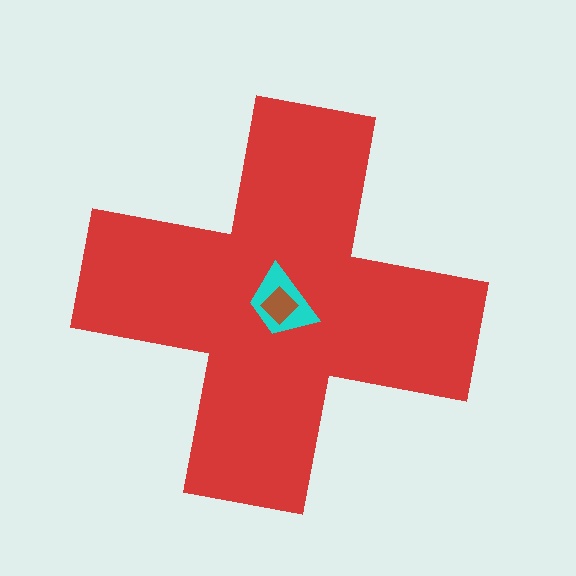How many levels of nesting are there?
3.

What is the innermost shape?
The brown diamond.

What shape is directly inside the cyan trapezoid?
The brown diamond.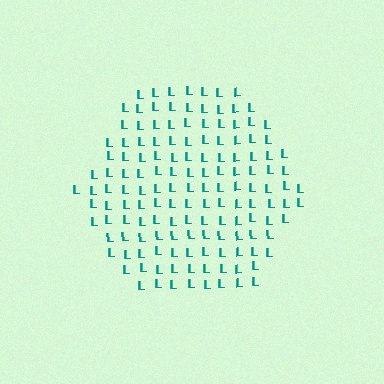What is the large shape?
The large shape is a hexagon.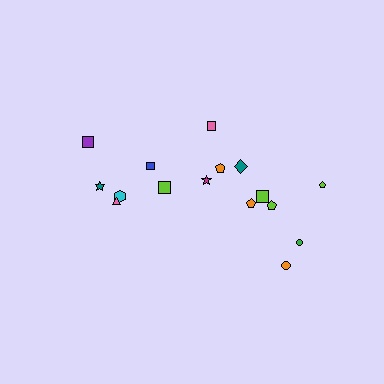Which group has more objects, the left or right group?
The right group.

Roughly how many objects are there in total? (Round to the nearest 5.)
Roughly 15 objects in total.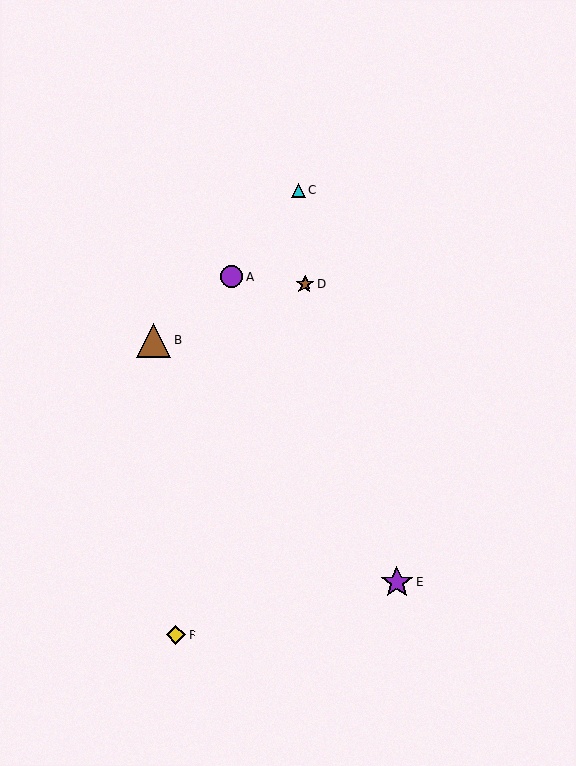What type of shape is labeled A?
Shape A is a purple circle.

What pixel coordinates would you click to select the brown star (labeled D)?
Click at (305, 284) to select the brown star D.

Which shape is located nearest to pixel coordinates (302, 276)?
The brown star (labeled D) at (305, 284) is nearest to that location.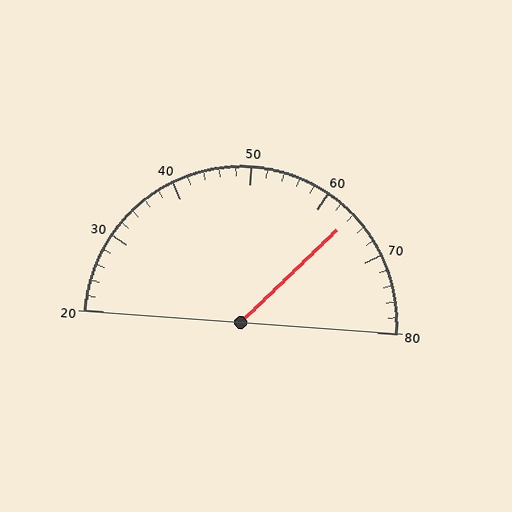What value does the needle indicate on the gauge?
The needle indicates approximately 64.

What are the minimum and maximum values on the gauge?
The gauge ranges from 20 to 80.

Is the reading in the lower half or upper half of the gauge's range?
The reading is in the upper half of the range (20 to 80).